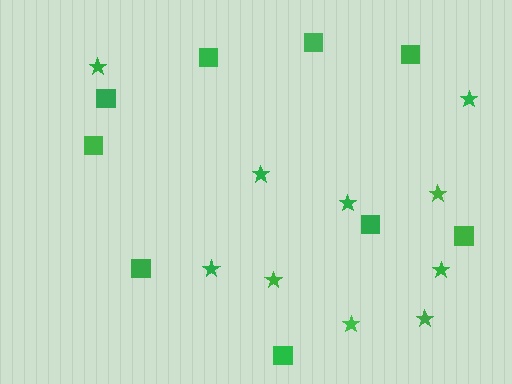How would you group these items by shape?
There are 2 groups: one group of stars (10) and one group of squares (9).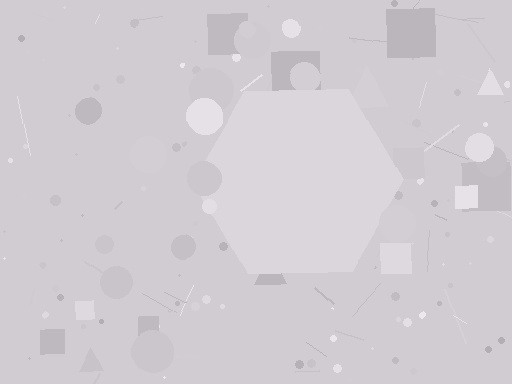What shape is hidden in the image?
A hexagon is hidden in the image.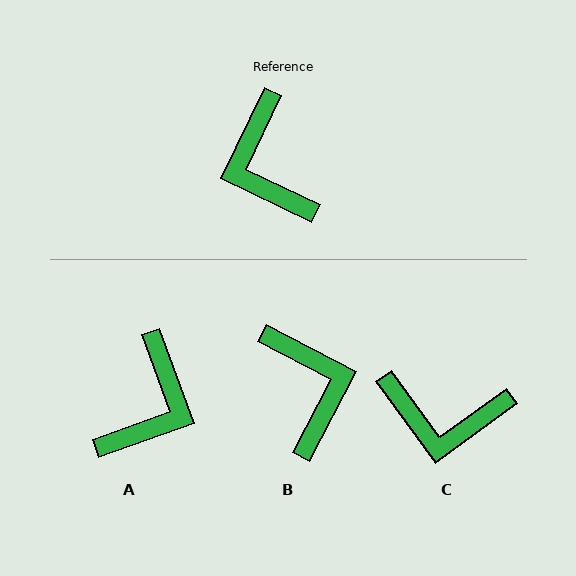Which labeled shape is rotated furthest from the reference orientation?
B, about 178 degrees away.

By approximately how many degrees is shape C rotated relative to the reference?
Approximately 61 degrees counter-clockwise.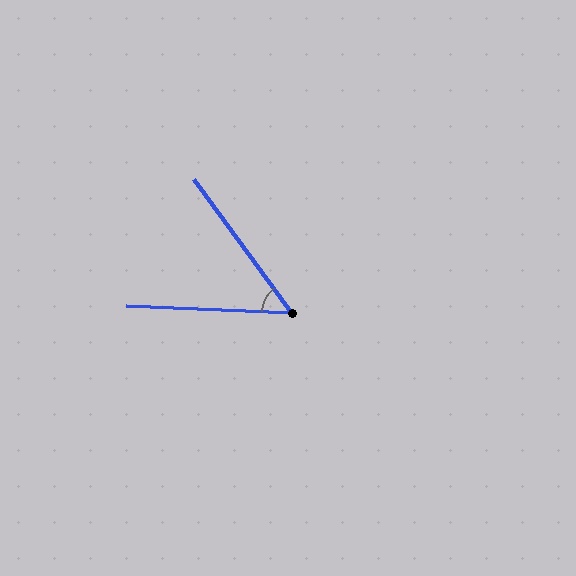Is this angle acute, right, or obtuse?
It is acute.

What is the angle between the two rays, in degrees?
Approximately 51 degrees.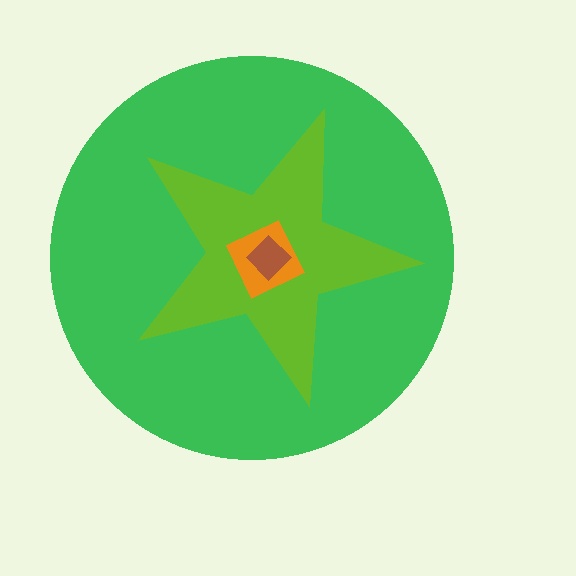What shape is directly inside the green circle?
The lime star.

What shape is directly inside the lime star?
The orange square.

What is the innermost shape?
The brown diamond.